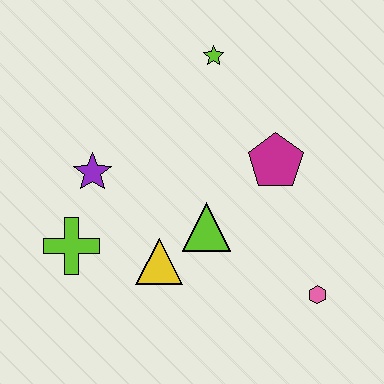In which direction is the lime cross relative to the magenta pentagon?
The lime cross is to the left of the magenta pentagon.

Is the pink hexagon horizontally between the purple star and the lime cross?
No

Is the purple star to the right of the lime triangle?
No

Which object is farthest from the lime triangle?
The lime star is farthest from the lime triangle.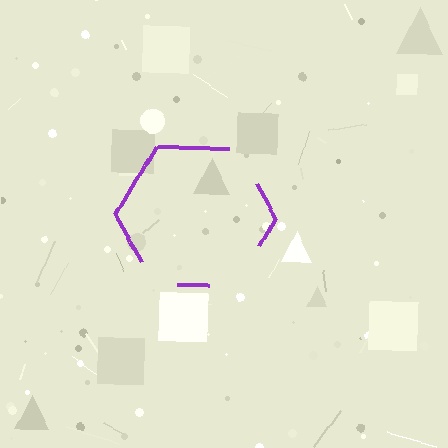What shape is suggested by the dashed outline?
The dashed outline suggests a hexagon.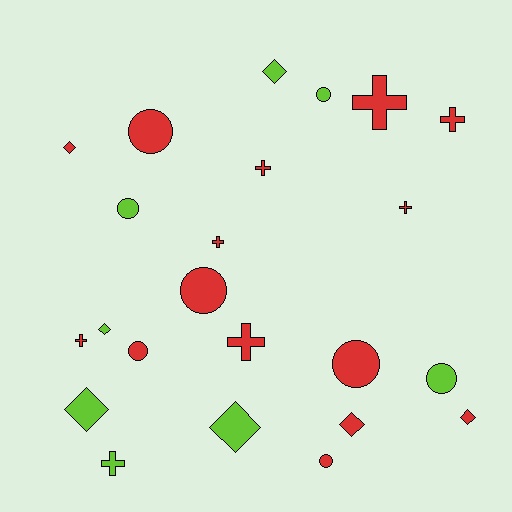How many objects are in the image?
There are 23 objects.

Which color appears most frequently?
Red, with 15 objects.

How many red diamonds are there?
There are 3 red diamonds.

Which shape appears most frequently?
Cross, with 8 objects.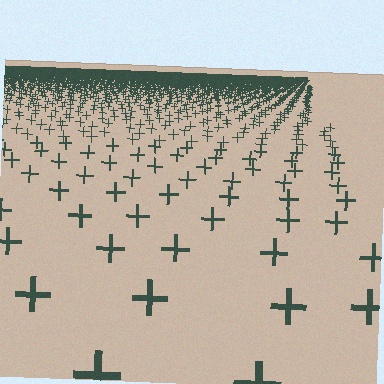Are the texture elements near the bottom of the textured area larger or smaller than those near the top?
Larger. Near the bottom, elements are closer to the viewer and appear at a bigger on-screen size.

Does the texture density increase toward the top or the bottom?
Density increases toward the top.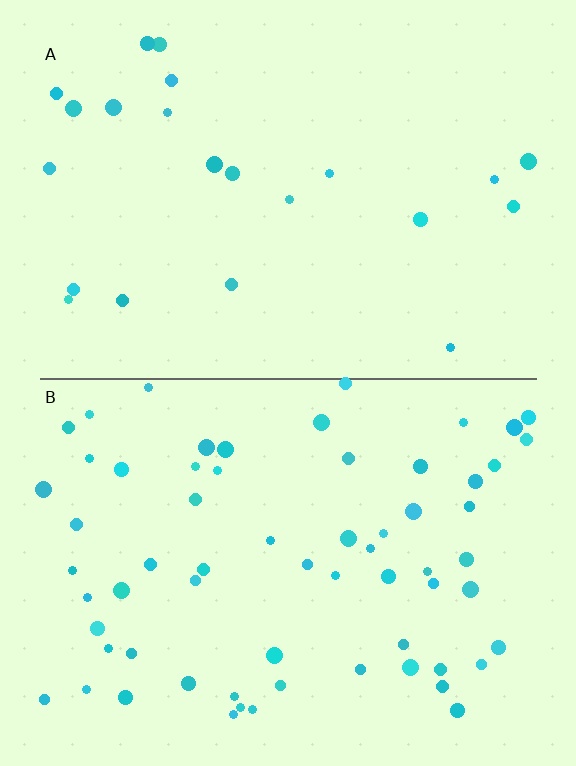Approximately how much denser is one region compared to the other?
Approximately 2.9× — region B over region A.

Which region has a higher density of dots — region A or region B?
B (the bottom).